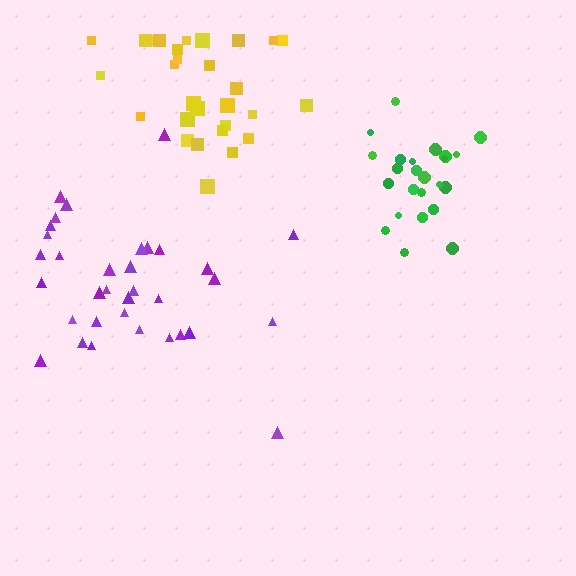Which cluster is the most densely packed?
Green.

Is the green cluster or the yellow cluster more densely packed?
Green.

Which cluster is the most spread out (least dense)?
Purple.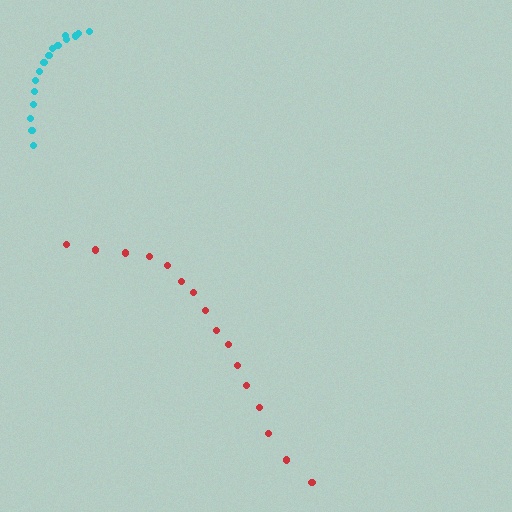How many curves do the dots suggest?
There are 2 distinct paths.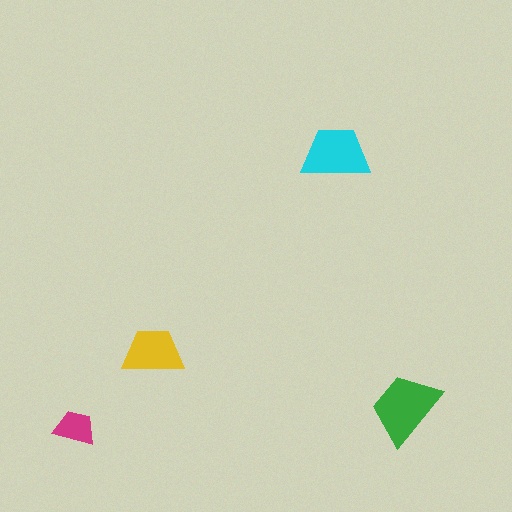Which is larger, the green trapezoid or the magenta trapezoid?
The green one.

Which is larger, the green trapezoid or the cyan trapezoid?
The green one.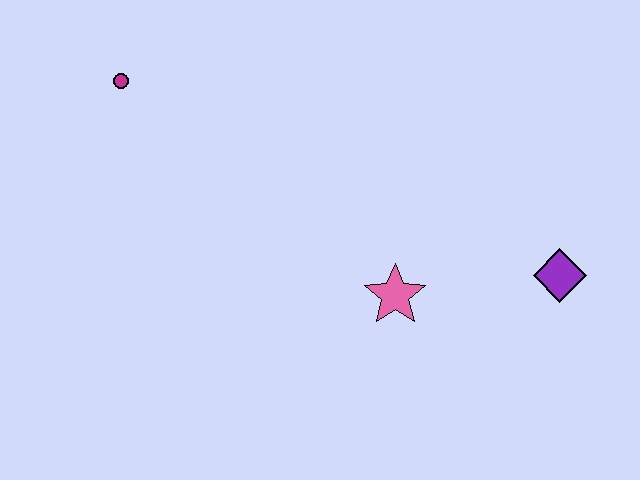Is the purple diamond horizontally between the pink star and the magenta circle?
No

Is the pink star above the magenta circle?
No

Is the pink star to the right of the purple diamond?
No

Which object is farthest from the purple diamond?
The magenta circle is farthest from the purple diamond.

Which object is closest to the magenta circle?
The pink star is closest to the magenta circle.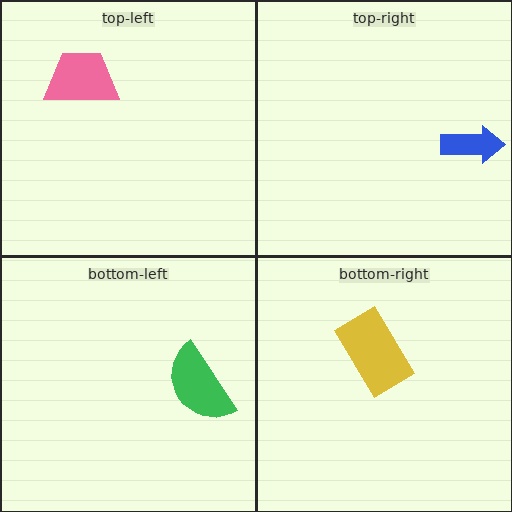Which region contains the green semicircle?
The bottom-left region.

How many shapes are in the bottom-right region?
1.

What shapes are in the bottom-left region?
The green semicircle.